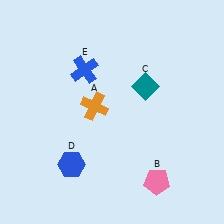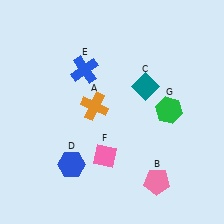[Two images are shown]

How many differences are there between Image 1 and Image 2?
There are 2 differences between the two images.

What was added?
A pink diamond (F), a green hexagon (G) were added in Image 2.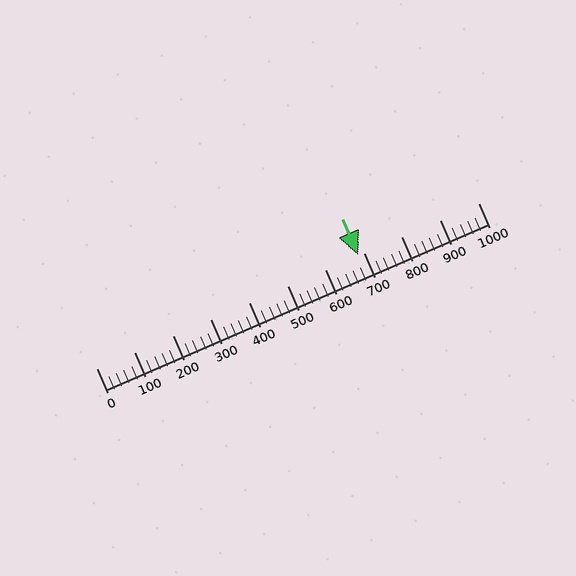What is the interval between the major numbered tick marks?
The major tick marks are spaced 100 units apart.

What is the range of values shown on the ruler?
The ruler shows values from 0 to 1000.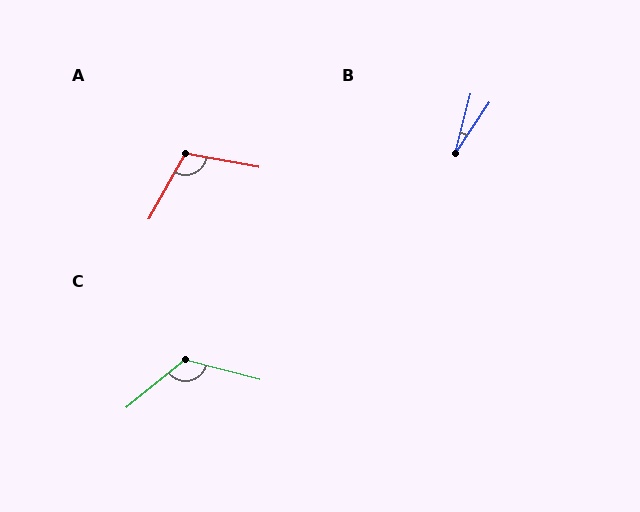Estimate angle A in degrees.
Approximately 109 degrees.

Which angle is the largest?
C, at approximately 126 degrees.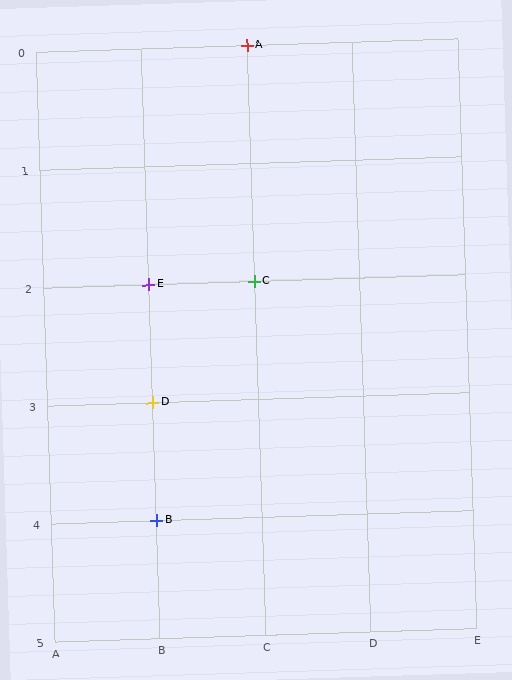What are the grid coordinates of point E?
Point E is at grid coordinates (B, 2).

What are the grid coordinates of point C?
Point C is at grid coordinates (C, 2).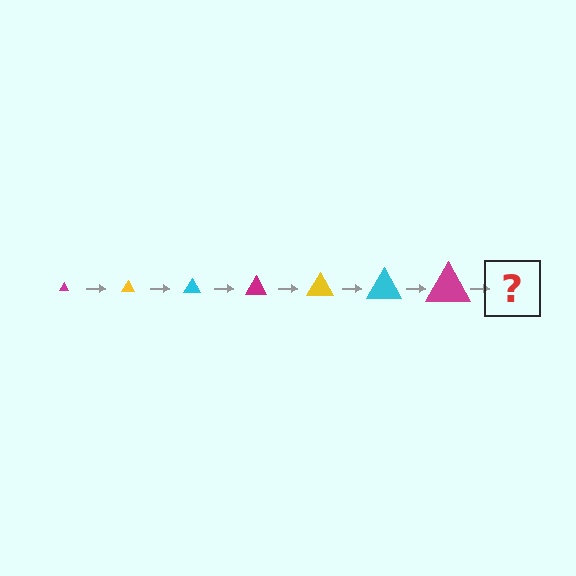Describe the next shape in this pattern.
It should be a yellow triangle, larger than the previous one.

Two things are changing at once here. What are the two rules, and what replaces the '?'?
The two rules are that the triangle grows larger each step and the color cycles through magenta, yellow, and cyan. The '?' should be a yellow triangle, larger than the previous one.